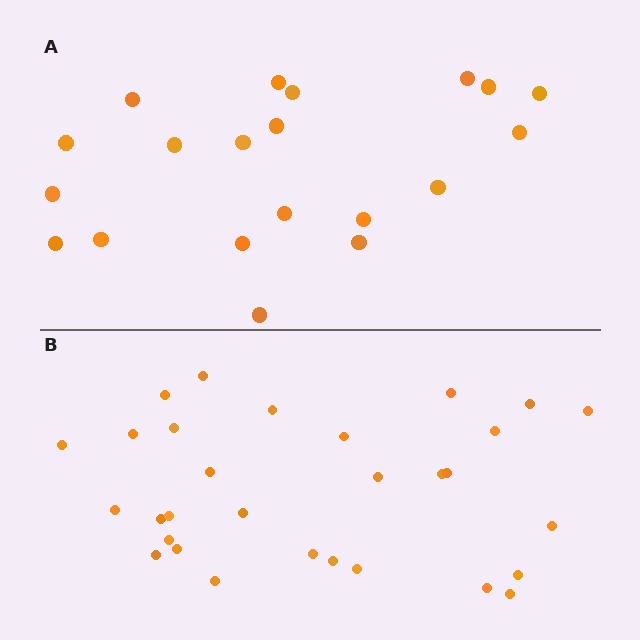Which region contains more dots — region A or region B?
Region B (the bottom region) has more dots.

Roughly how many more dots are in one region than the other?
Region B has roughly 10 or so more dots than region A.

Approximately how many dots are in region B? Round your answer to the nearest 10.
About 30 dots.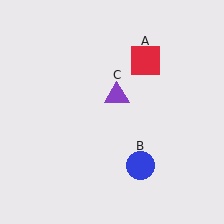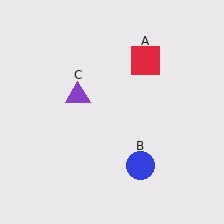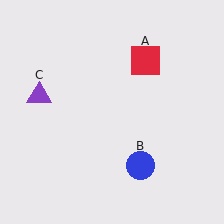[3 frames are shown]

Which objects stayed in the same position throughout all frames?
Red square (object A) and blue circle (object B) remained stationary.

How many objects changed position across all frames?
1 object changed position: purple triangle (object C).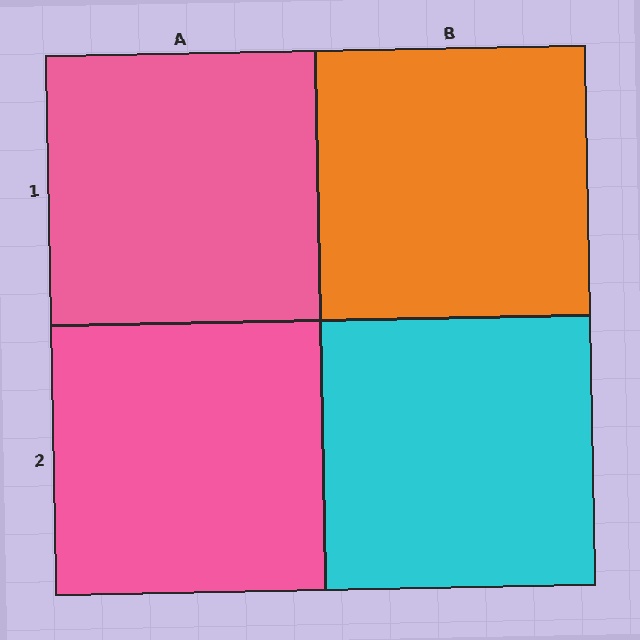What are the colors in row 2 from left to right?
Pink, cyan.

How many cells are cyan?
1 cell is cyan.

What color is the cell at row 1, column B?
Orange.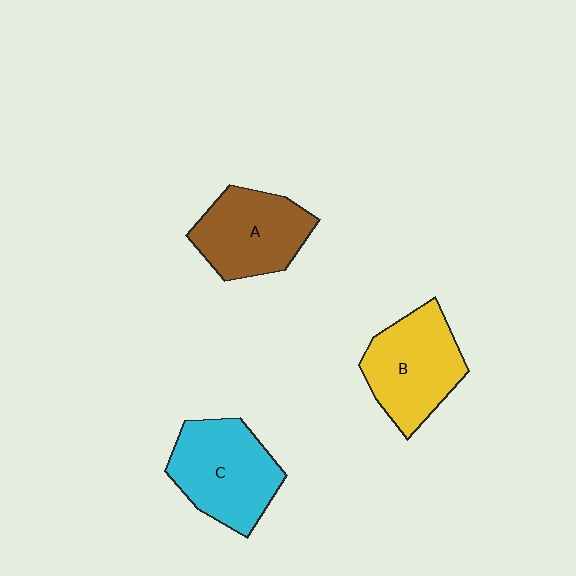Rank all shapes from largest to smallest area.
From largest to smallest: C (cyan), B (yellow), A (brown).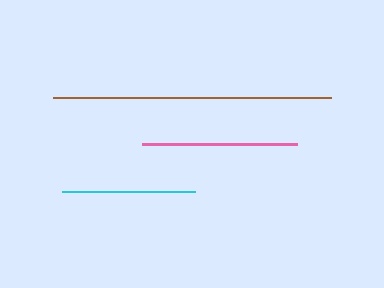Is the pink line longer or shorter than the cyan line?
The pink line is longer than the cyan line.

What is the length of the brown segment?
The brown segment is approximately 278 pixels long.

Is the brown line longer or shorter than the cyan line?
The brown line is longer than the cyan line.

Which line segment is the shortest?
The cyan line is the shortest at approximately 133 pixels.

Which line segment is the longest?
The brown line is the longest at approximately 278 pixels.